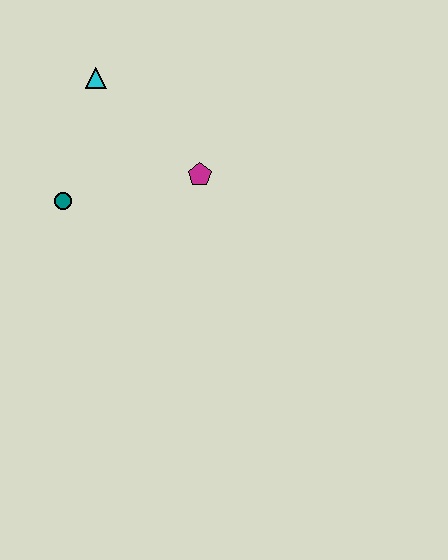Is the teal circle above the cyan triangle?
No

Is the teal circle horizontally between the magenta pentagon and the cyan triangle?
No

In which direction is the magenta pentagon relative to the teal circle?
The magenta pentagon is to the right of the teal circle.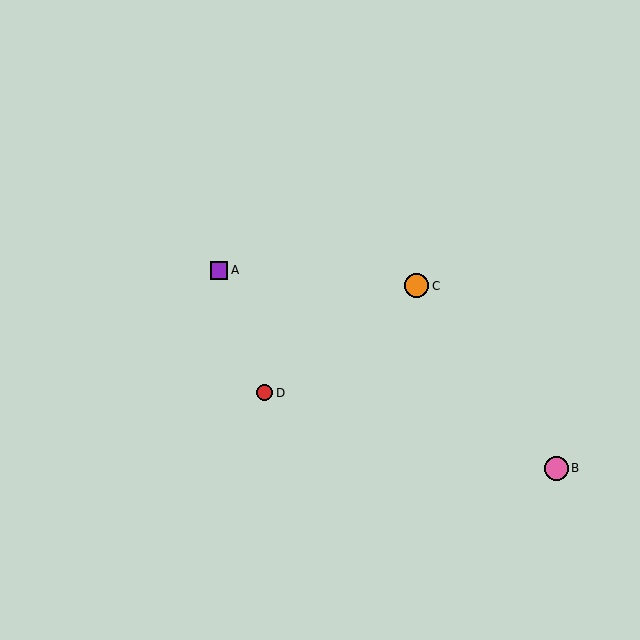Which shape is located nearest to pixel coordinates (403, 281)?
The orange circle (labeled C) at (417, 286) is nearest to that location.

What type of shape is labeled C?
Shape C is an orange circle.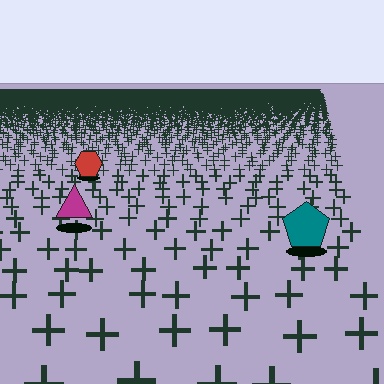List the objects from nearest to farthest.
From nearest to farthest: the teal pentagon, the magenta triangle, the red hexagon.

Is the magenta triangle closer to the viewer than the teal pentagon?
No. The teal pentagon is closer — you can tell from the texture gradient: the ground texture is coarser near it.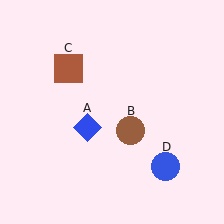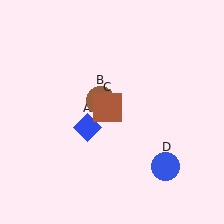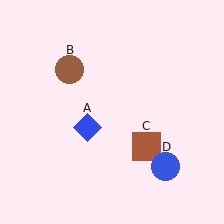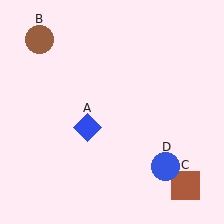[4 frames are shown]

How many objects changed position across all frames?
2 objects changed position: brown circle (object B), brown square (object C).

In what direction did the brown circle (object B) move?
The brown circle (object B) moved up and to the left.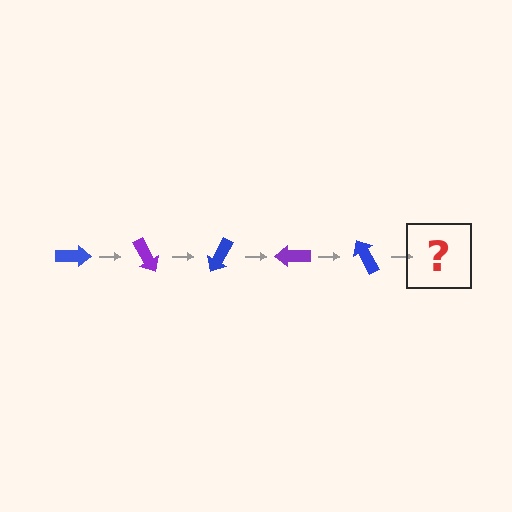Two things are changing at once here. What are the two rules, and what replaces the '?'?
The two rules are that it rotates 60 degrees each step and the color cycles through blue and purple. The '?' should be a purple arrow, rotated 300 degrees from the start.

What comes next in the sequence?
The next element should be a purple arrow, rotated 300 degrees from the start.